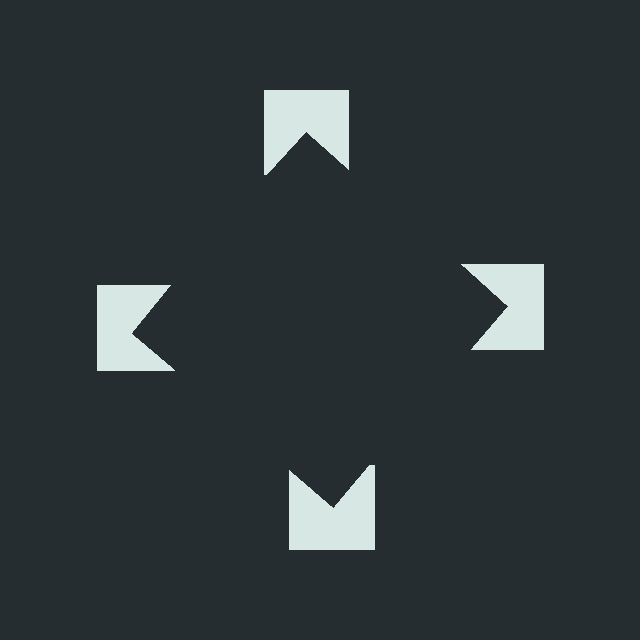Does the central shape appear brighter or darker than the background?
It typically appears slightly darker than the background, even though no actual brightness change is drawn.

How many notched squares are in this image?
There are 4 — one at each vertex of the illusory square.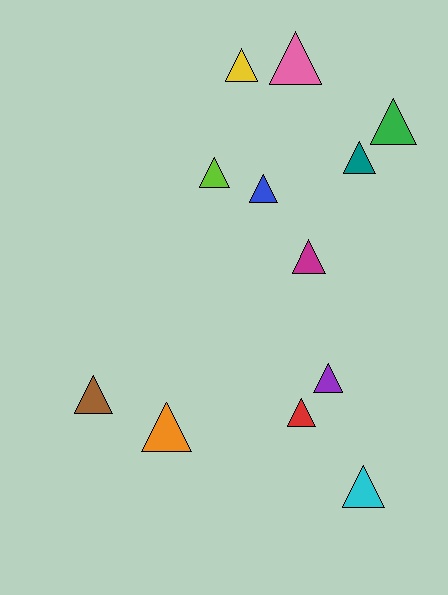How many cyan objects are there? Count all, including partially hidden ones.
There is 1 cyan object.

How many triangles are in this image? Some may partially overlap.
There are 12 triangles.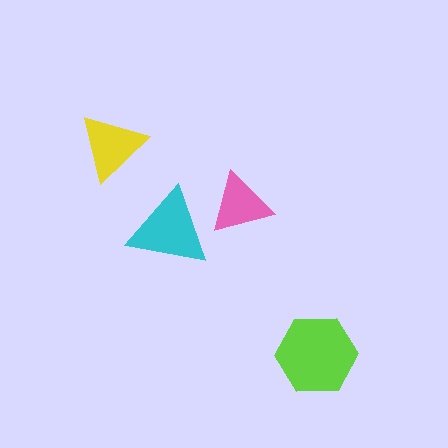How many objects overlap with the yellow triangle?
0 objects overlap with the yellow triangle.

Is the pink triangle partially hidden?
No, no other shape covers it.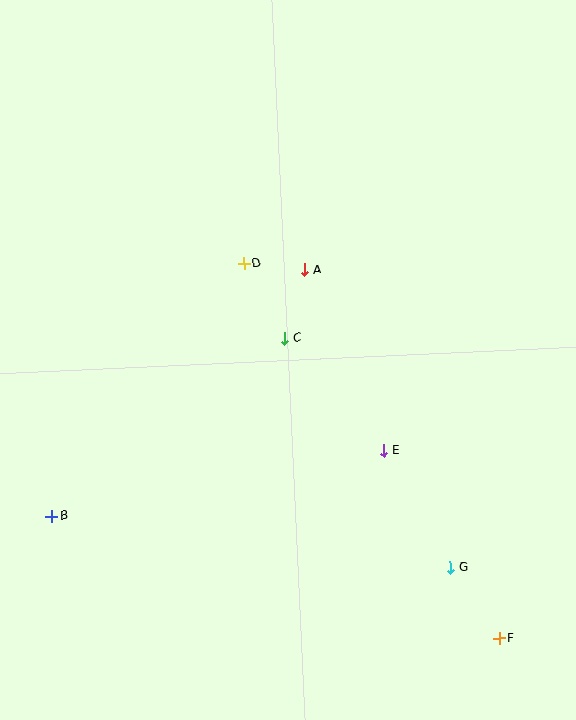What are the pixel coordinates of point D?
Point D is at (244, 264).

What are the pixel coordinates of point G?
Point G is at (450, 568).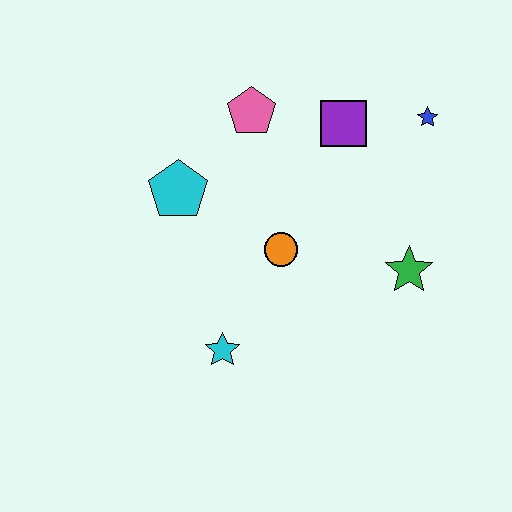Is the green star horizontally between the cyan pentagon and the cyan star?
No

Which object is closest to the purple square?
The blue star is closest to the purple square.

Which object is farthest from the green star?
The cyan pentagon is farthest from the green star.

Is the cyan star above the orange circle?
No